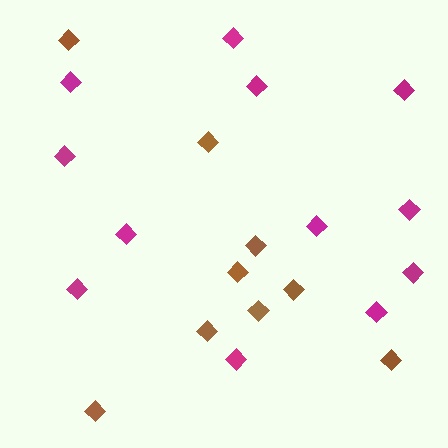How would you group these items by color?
There are 2 groups: one group of magenta diamonds (12) and one group of brown diamonds (9).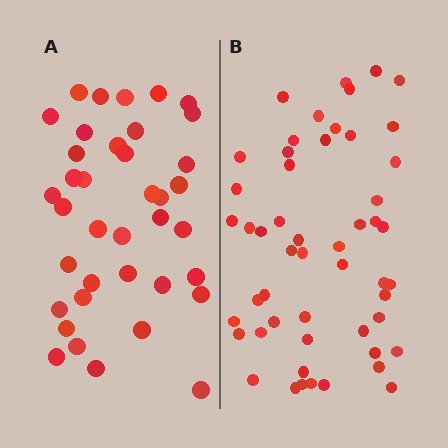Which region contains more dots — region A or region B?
Region B (the right region) has more dots.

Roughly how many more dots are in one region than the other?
Region B has approximately 15 more dots than region A.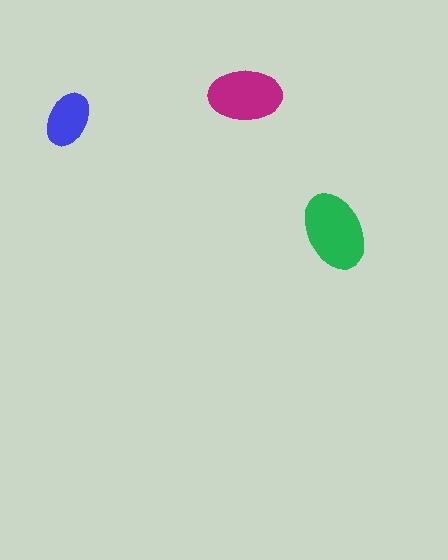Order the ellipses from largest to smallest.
the green one, the magenta one, the blue one.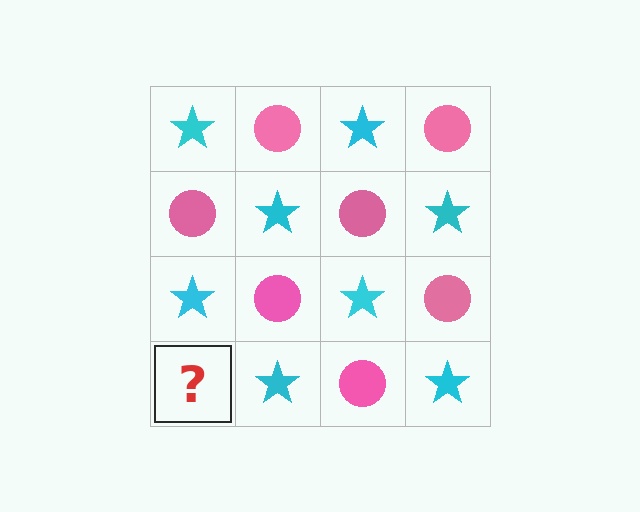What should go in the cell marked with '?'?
The missing cell should contain a pink circle.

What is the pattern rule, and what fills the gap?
The rule is that it alternates cyan star and pink circle in a checkerboard pattern. The gap should be filled with a pink circle.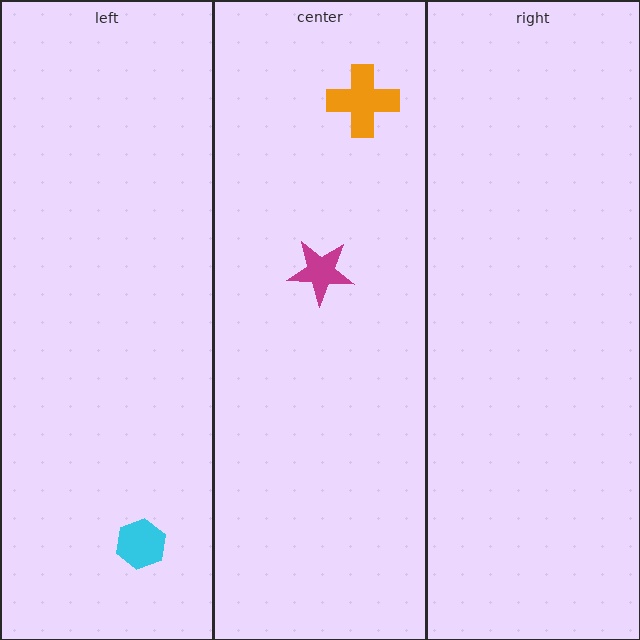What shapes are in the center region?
The magenta star, the orange cross.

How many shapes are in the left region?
1.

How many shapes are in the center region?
2.